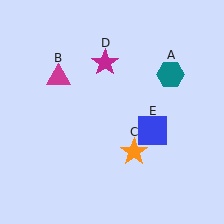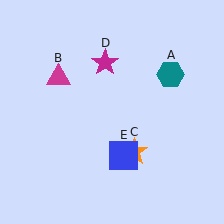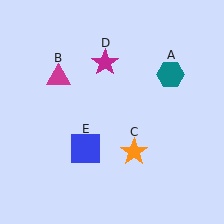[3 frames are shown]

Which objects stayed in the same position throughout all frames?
Teal hexagon (object A) and magenta triangle (object B) and orange star (object C) and magenta star (object D) remained stationary.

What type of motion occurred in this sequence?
The blue square (object E) rotated clockwise around the center of the scene.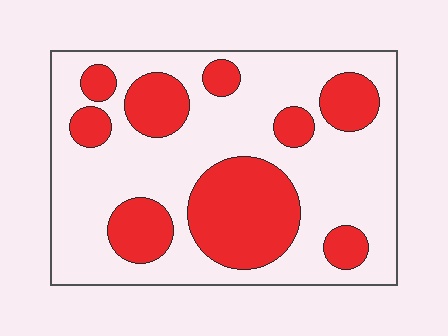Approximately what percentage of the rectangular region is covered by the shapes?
Approximately 30%.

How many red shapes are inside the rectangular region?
9.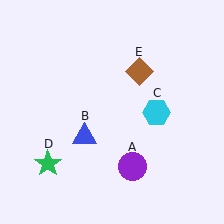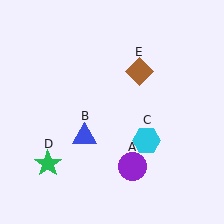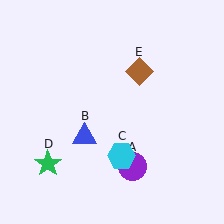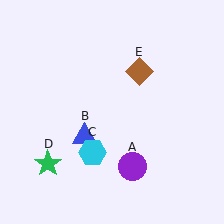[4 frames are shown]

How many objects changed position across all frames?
1 object changed position: cyan hexagon (object C).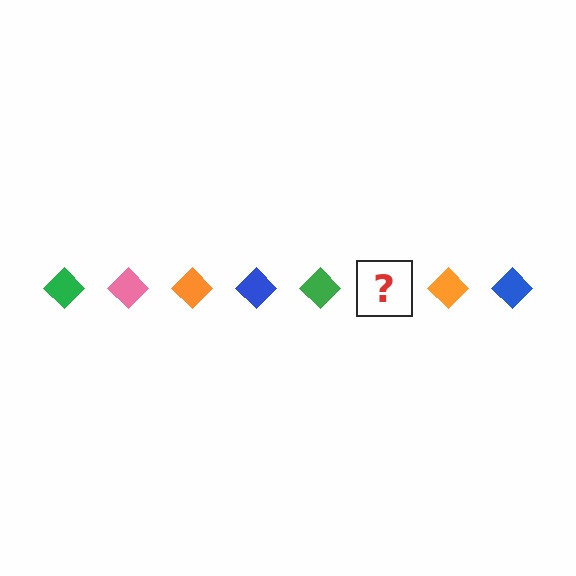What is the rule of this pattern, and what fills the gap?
The rule is that the pattern cycles through green, pink, orange, blue diamonds. The gap should be filled with a pink diamond.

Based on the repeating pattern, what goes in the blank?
The blank should be a pink diamond.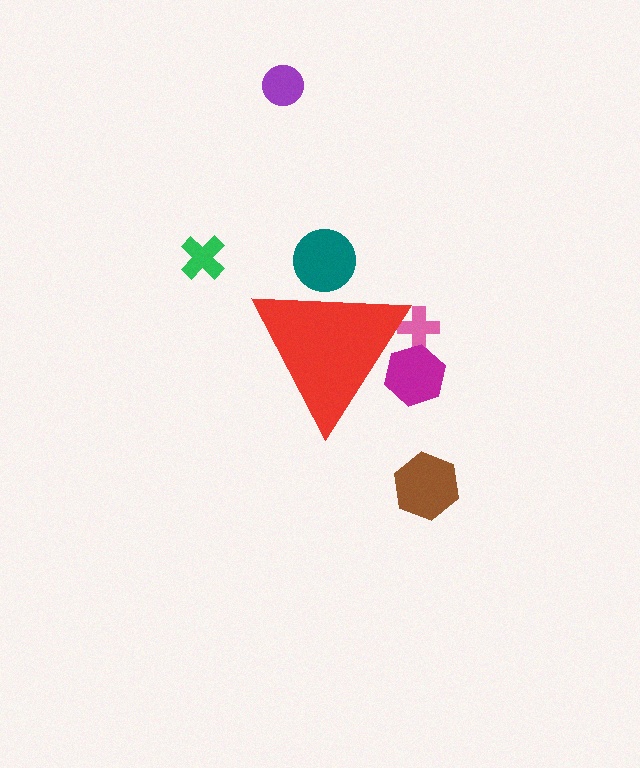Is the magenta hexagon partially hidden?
Yes, the magenta hexagon is partially hidden behind the red triangle.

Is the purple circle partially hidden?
No, the purple circle is fully visible.